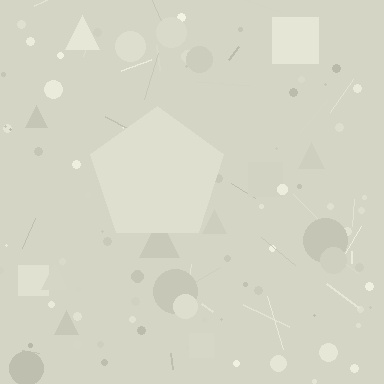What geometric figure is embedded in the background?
A pentagon is embedded in the background.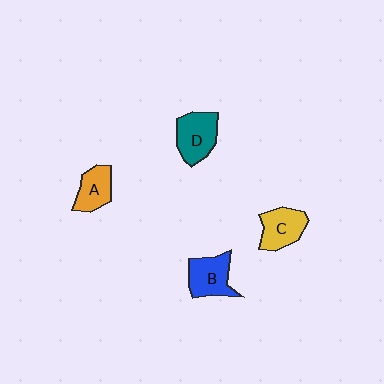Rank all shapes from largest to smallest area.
From largest to smallest: D (teal), B (blue), C (yellow), A (orange).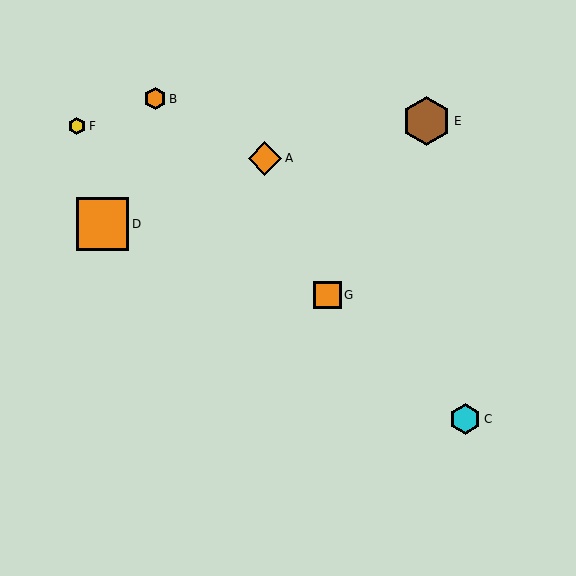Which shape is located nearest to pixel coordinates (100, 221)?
The orange square (labeled D) at (103, 224) is nearest to that location.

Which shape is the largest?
The orange square (labeled D) is the largest.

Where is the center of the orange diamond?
The center of the orange diamond is at (265, 158).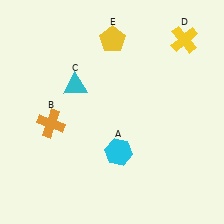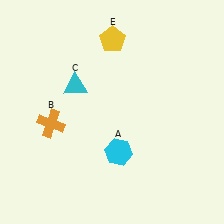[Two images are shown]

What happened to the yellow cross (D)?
The yellow cross (D) was removed in Image 2. It was in the top-right area of Image 1.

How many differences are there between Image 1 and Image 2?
There is 1 difference between the two images.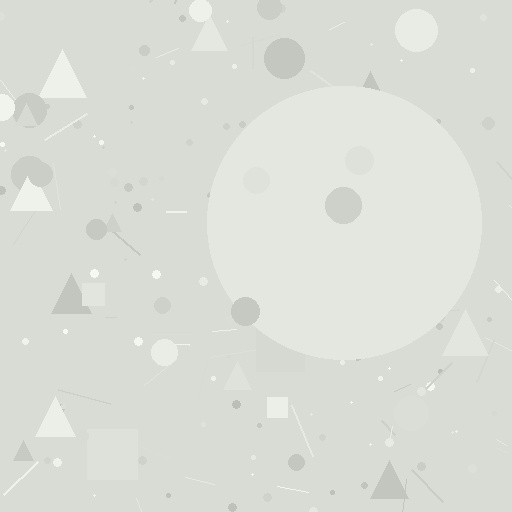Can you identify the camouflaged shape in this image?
The camouflaged shape is a circle.